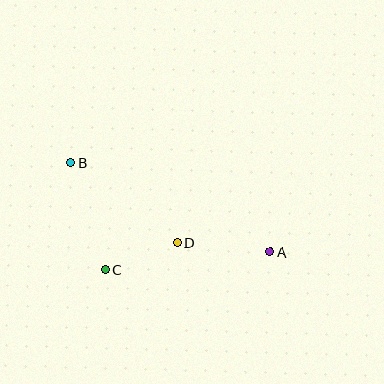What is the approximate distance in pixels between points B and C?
The distance between B and C is approximately 112 pixels.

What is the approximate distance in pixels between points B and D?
The distance between B and D is approximately 133 pixels.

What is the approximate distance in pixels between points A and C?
The distance between A and C is approximately 166 pixels.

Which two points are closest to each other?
Points C and D are closest to each other.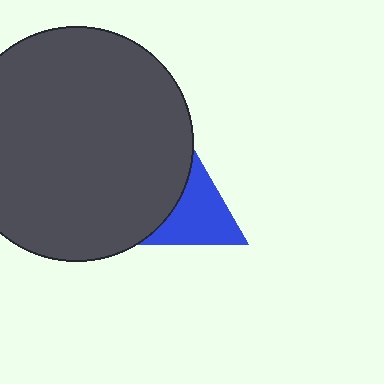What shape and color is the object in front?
The object in front is a dark gray circle.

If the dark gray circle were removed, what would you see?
You would see the complete blue triangle.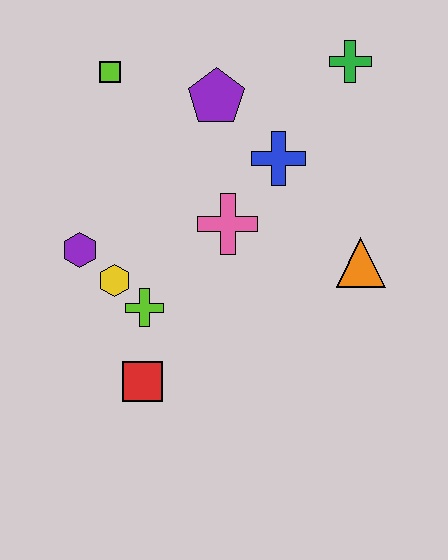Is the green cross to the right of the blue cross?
Yes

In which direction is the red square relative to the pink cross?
The red square is below the pink cross.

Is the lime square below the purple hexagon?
No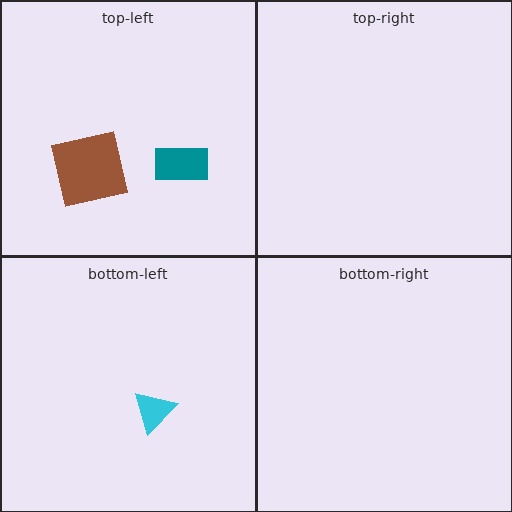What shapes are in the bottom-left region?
The cyan triangle.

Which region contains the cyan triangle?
The bottom-left region.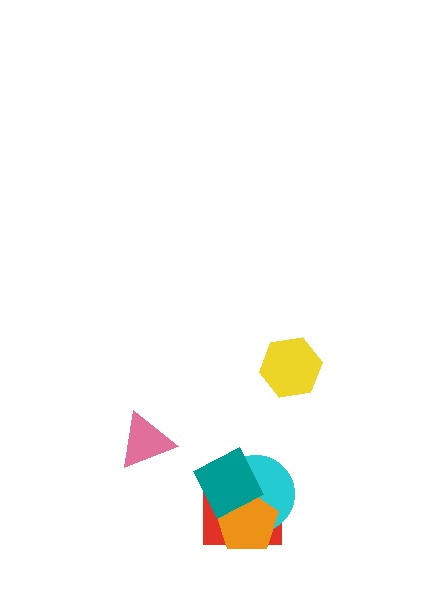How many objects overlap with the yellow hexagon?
0 objects overlap with the yellow hexagon.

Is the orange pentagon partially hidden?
Yes, it is partially covered by another shape.